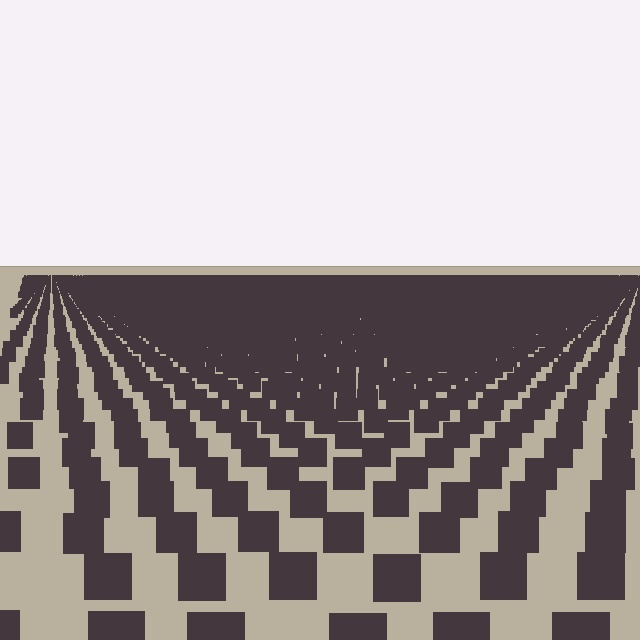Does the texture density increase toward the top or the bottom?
Density increases toward the top.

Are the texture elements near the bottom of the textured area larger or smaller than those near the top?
Larger. Near the bottom, elements are closer to the viewer and appear at a bigger on-screen size.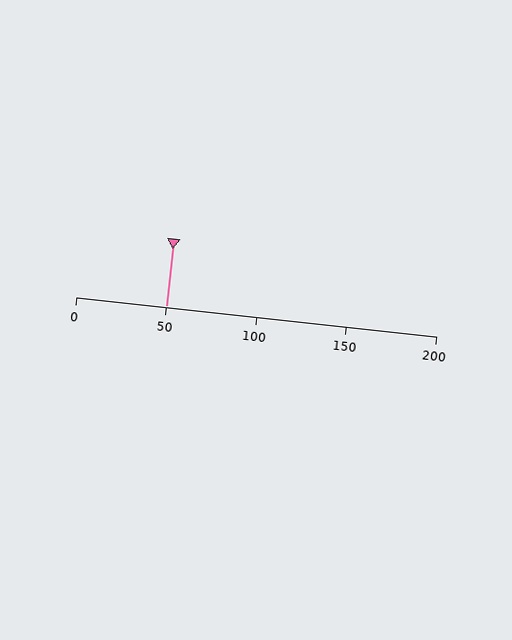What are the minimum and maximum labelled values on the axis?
The axis runs from 0 to 200.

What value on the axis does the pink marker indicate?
The marker indicates approximately 50.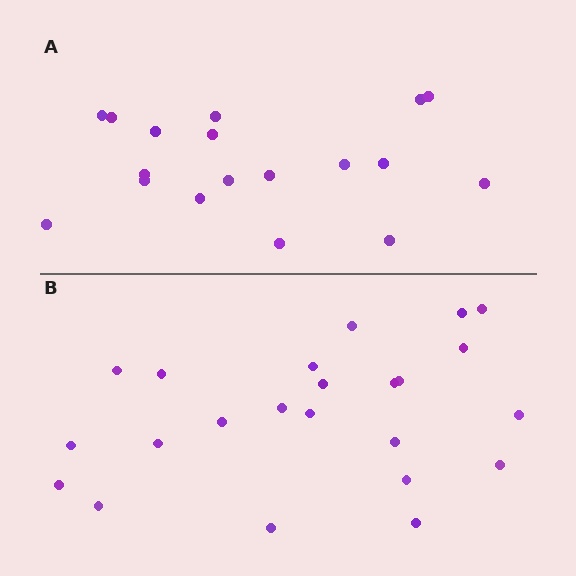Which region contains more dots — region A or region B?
Region B (the bottom region) has more dots.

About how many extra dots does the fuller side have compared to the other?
Region B has about 5 more dots than region A.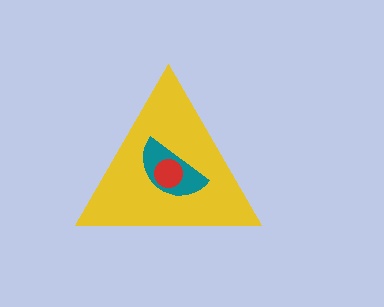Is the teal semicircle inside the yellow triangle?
Yes.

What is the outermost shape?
The yellow triangle.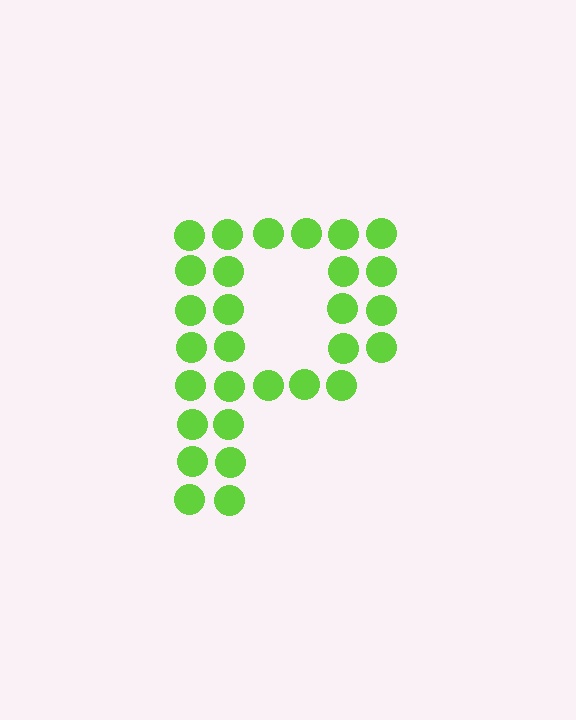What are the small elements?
The small elements are circles.